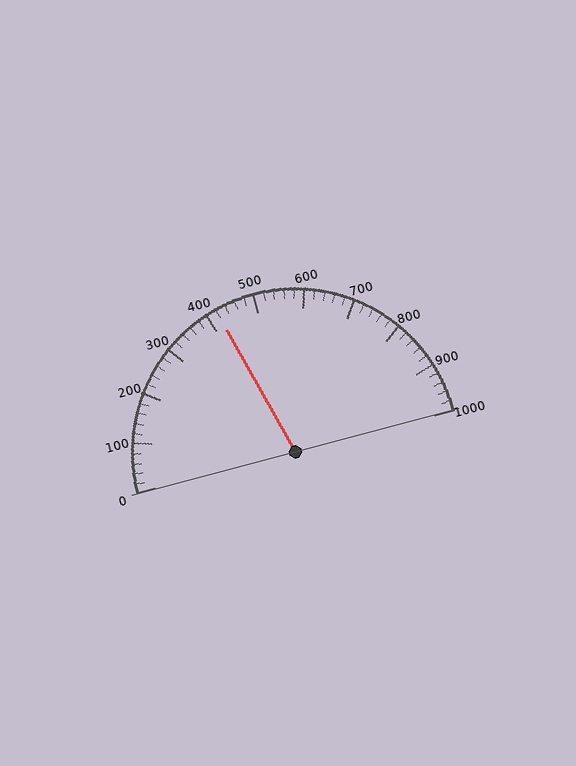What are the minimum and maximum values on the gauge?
The gauge ranges from 0 to 1000.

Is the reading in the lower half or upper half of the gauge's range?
The reading is in the lower half of the range (0 to 1000).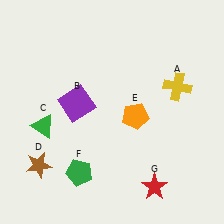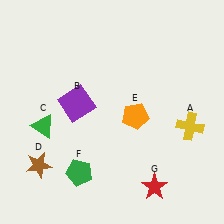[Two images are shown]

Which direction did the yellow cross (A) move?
The yellow cross (A) moved down.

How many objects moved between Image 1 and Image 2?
1 object moved between the two images.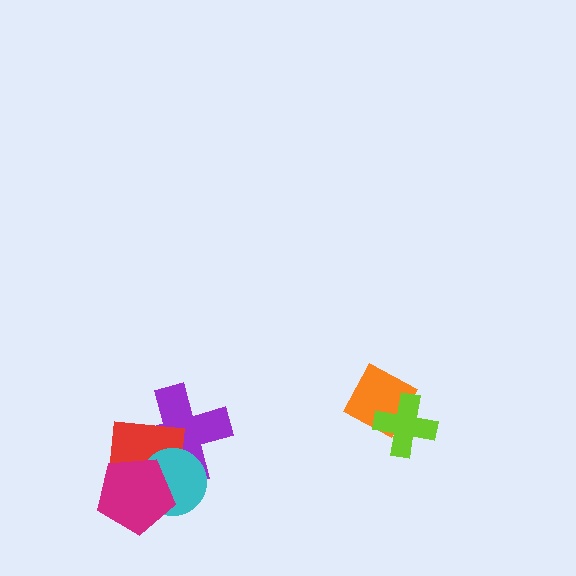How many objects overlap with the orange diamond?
1 object overlaps with the orange diamond.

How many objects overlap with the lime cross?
1 object overlaps with the lime cross.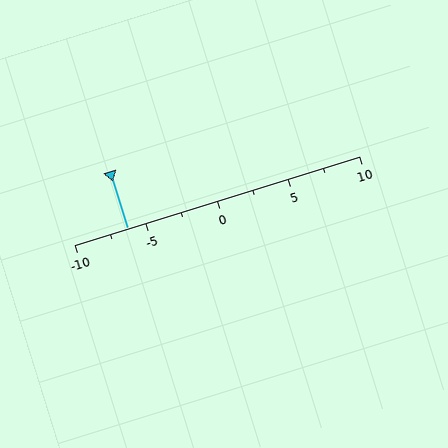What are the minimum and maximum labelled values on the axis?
The axis runs from -10 to 10.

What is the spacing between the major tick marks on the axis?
The major ticks are spaced 5 apart.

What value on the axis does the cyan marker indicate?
The marker indicates approximately -6.2.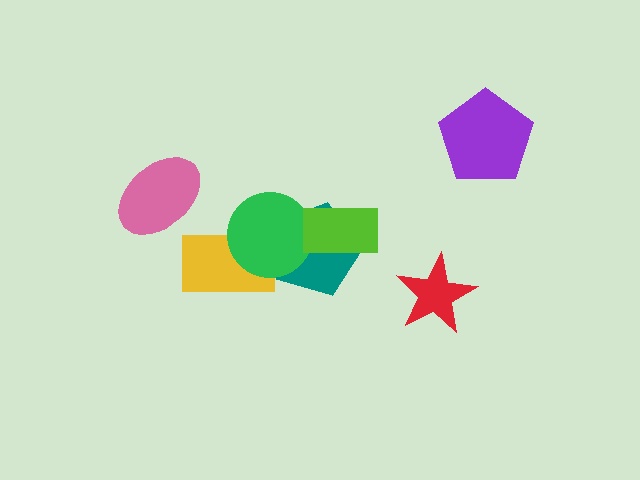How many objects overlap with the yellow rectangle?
1 object overlaps with the yellow rectangle.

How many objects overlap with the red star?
0 objects overlap with the red star.